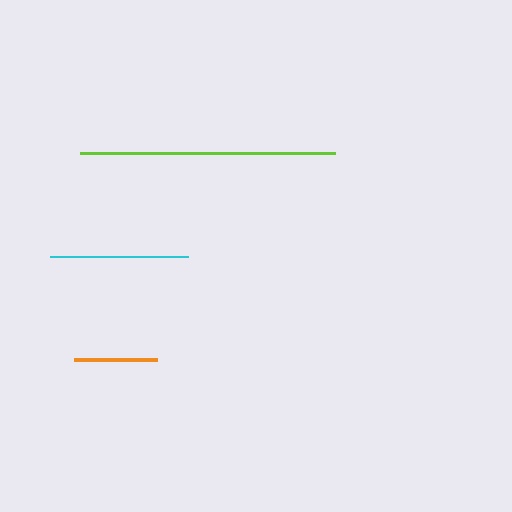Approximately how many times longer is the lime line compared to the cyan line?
The lime line is approximately 1.9 times the length of the cyan line.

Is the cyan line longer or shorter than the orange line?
The cyan line is longer than the orange line.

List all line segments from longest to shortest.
From longest to shortest: lime, cyan, orange.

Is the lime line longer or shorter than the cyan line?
The lime line is longer than the cyan line.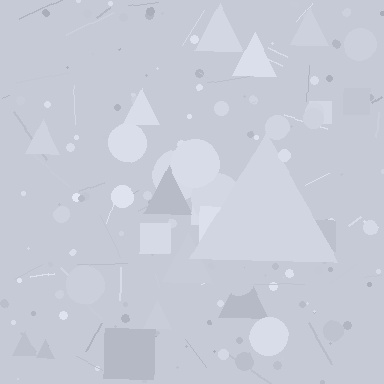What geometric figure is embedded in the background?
A triangle is embedded in the background.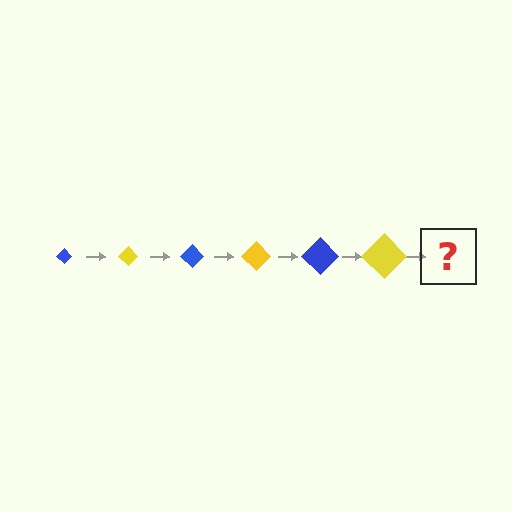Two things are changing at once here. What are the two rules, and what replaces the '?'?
The two rules are that the diamond grows larger each step and the color cycles through blue and yellow. The '?' should be a blue diamond, larger than the previous one.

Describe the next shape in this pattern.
It should be a blue diamond, larger than the previous one.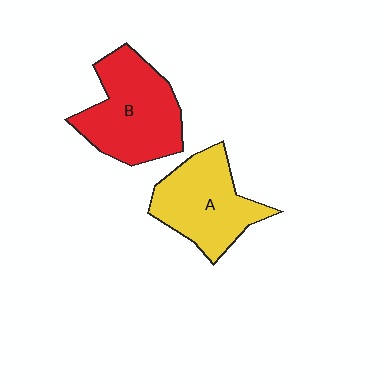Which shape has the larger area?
Shape B (red).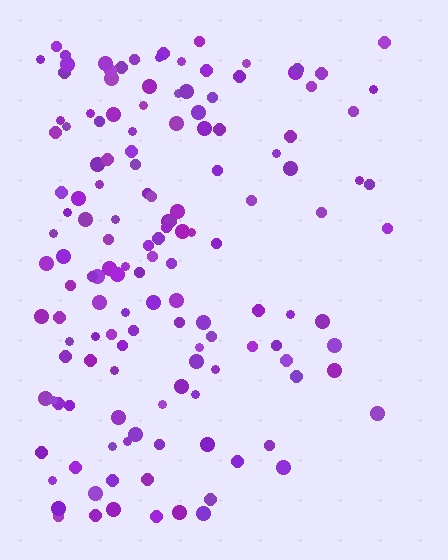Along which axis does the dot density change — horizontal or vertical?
Horizontal.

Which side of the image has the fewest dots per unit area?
The right.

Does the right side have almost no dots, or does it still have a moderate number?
Still a moderate number, just noticeably fewer than the left.